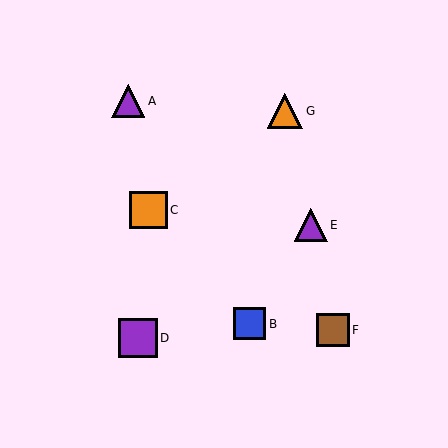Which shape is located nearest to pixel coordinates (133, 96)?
The purple triangle (labeled A) at (128, 101) is nearest to that location.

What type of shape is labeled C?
Shape C is an orange square.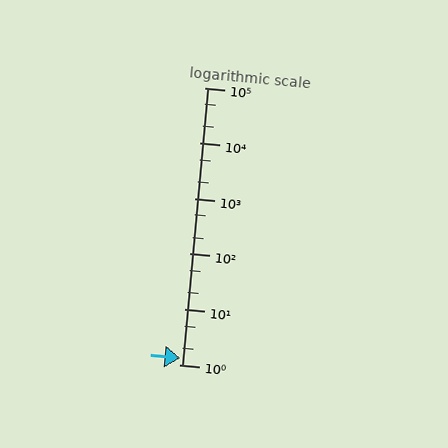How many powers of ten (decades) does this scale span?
The scale spans 5 decades, from 1 to 100000.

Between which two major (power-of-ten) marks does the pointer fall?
The pointer is between 1 and 10.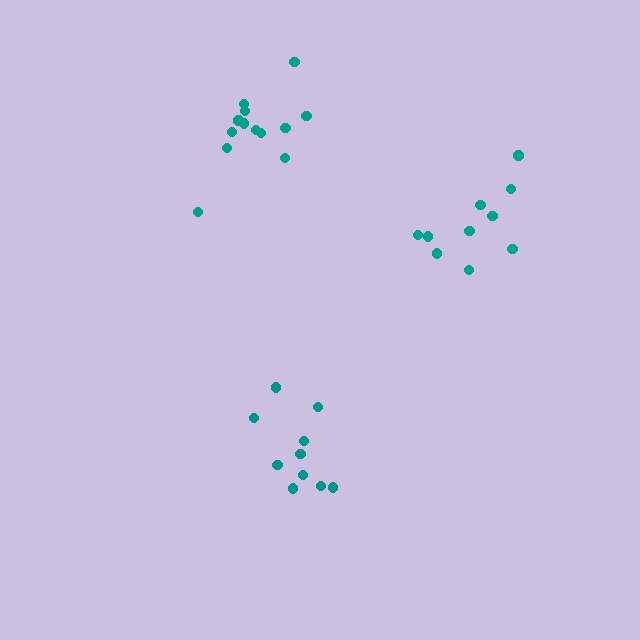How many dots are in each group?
Group 1: 10 dots, Group 2: 13 dots, Group 3: 10 dots (33 total).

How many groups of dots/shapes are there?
There are 3 groups.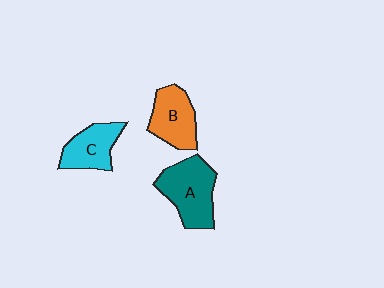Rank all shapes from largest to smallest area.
From largest to smallest: A (teal), B (orange), C (cyan).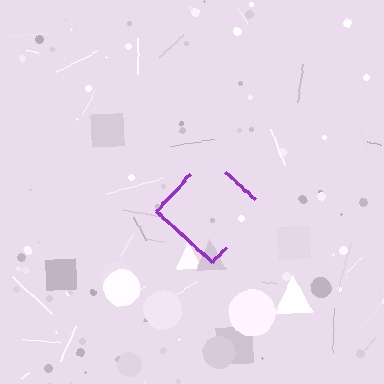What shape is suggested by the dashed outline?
The dashed outline suggests a diamond.